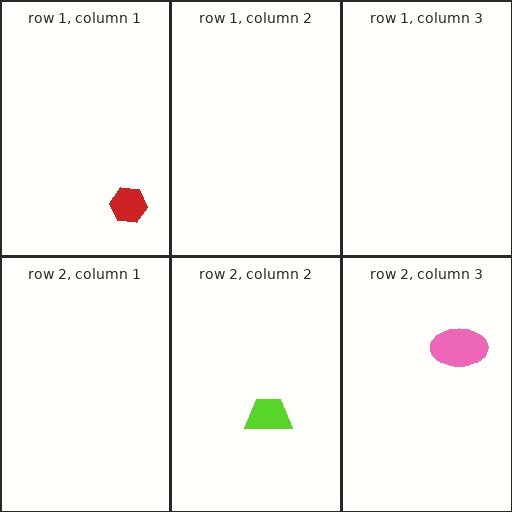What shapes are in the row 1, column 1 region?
The red hexagon.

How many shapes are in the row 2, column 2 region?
1.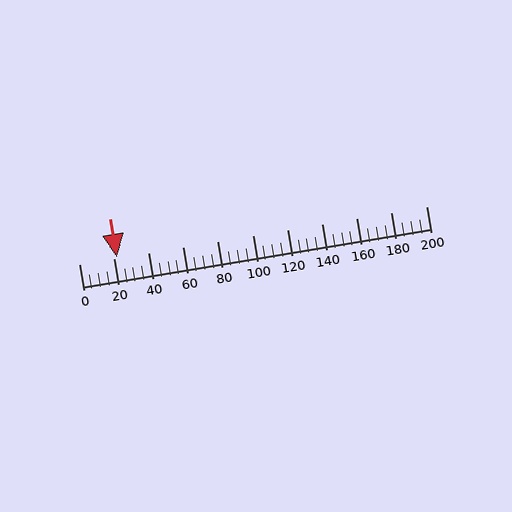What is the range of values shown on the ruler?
The ruler shows values from 0 to 200.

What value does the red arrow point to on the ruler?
The red arrow points to approximately 22.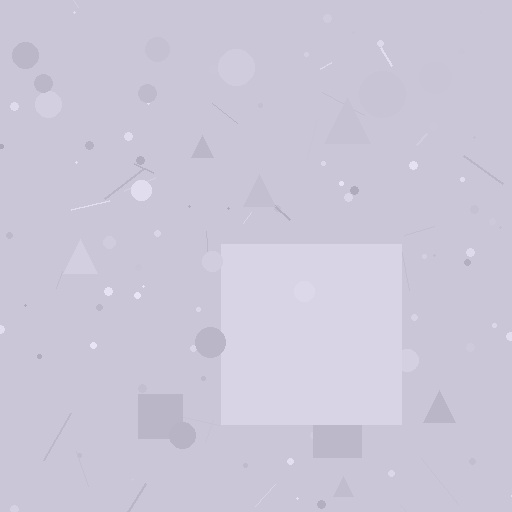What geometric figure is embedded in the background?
A square is embedded in the background.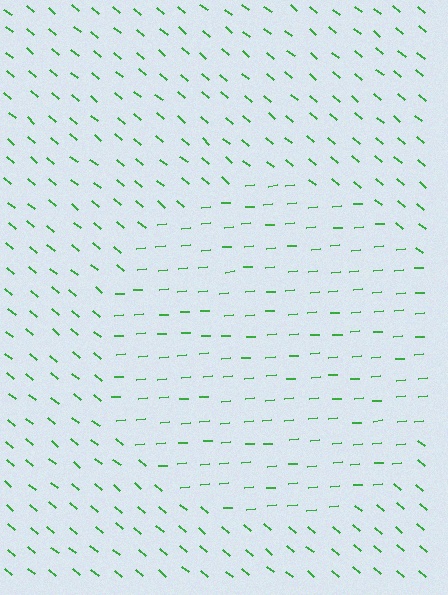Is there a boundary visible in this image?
Yes, there is a texture boundary formed by a change in line orientation.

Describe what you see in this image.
The image is filled with small green line segments. A circle region in the image has lines oriented differently from the surrounding lines, creating a visible texture boundary.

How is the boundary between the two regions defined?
The boundary is defined purely by a change in line orientation (approximately 45 degrees difference). All lines are the same color and thickness.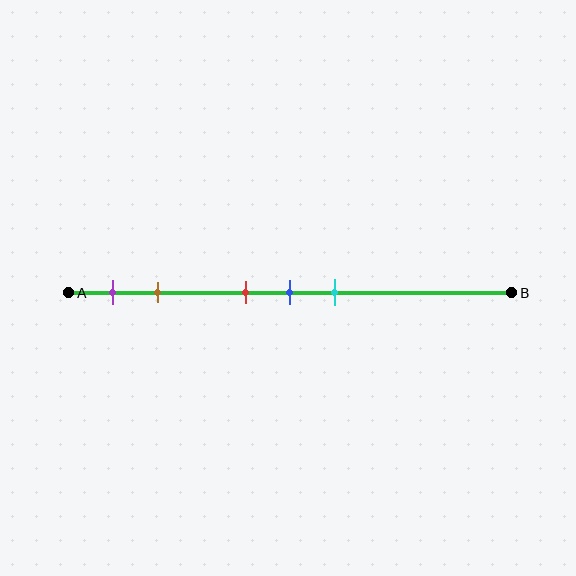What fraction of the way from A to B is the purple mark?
The purple mark is approximately 10% (0.1) of the way from A to B.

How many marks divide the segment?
There are 5 marks dividing the segment.